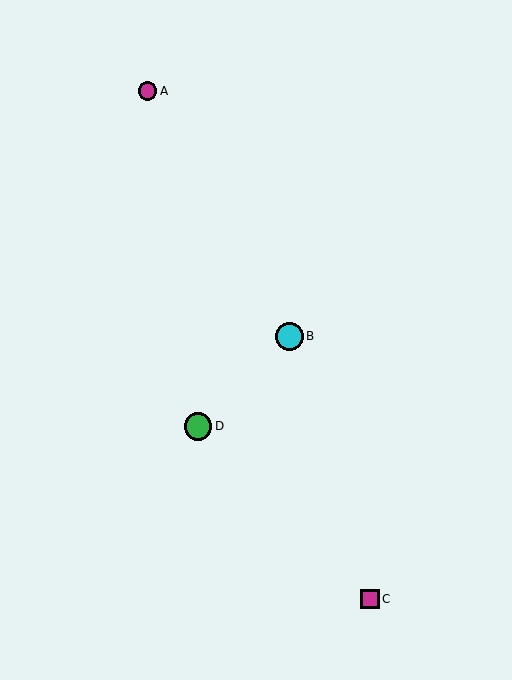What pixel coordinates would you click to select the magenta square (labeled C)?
Click at (370, 599) to select the magenta square C.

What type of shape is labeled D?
Shape D is a green circle.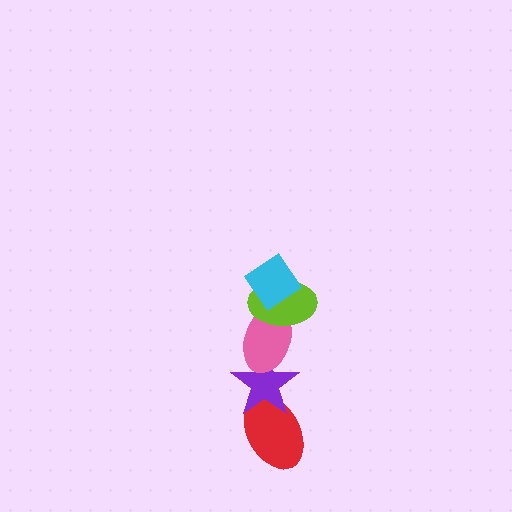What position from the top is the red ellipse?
The red ellipse is 5th from the top.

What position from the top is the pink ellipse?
The pink ellipse is 3rd from the top.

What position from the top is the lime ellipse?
The lime ellipse is 2nd from the top.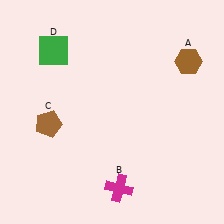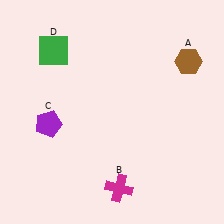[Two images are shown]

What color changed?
The pentagon (C) changed from brown in Image 1 to purple in Image 2.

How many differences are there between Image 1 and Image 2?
There is 1 difference between the two images.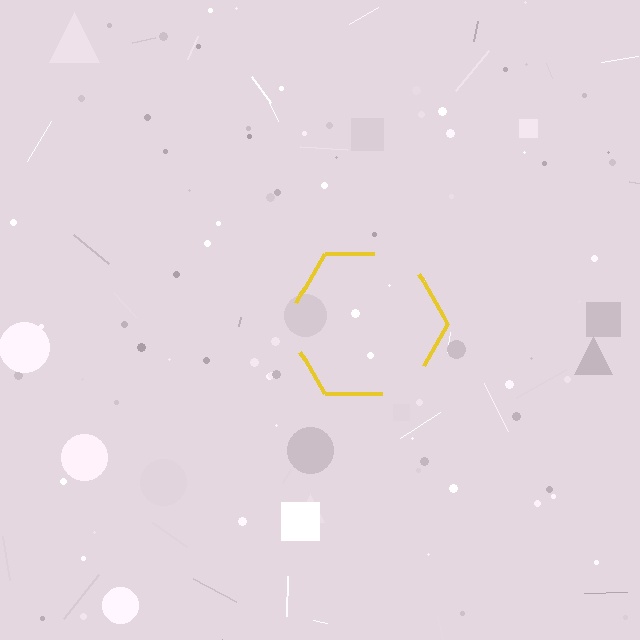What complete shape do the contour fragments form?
The contour fragments form a hexagon.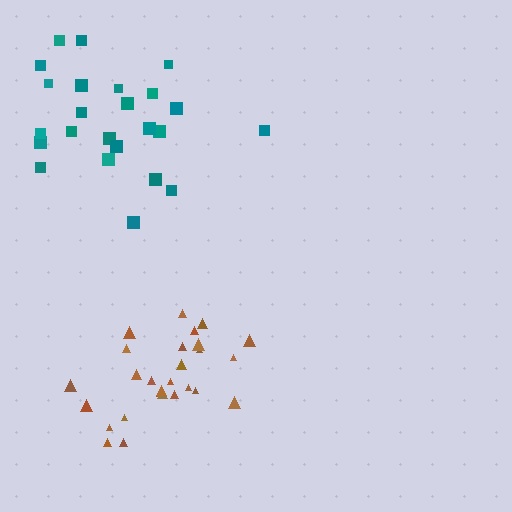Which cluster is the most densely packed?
Brown.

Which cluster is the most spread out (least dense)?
Teal.